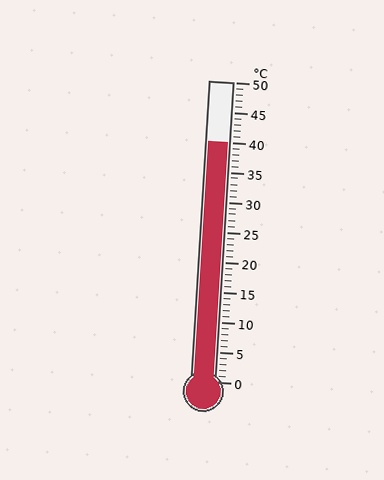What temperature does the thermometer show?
The thermometer shows approximately 40°C.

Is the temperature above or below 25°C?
The temperature is above 25°C.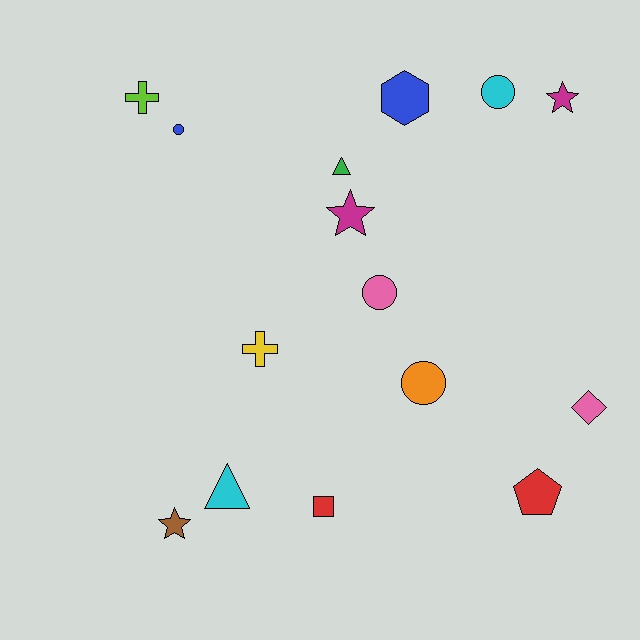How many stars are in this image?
There are 3 stars.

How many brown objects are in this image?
There is 1 brown object.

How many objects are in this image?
There are 15 objects.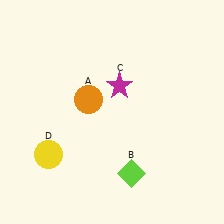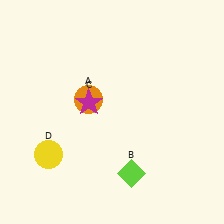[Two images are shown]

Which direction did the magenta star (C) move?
The magenta star (C) moved left.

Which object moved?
The magenta star (C) moved left.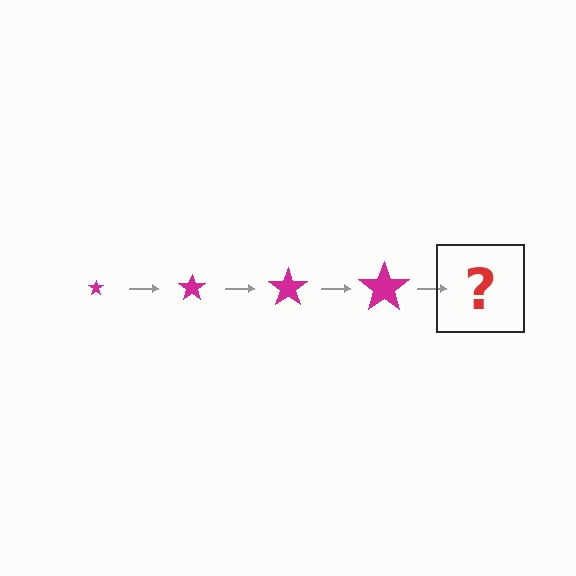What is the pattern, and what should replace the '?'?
The pattern is that the star gets progressively larger each step. The '?' should be a magenta star, larger than the previous one.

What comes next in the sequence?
The next element should be a magenta star, larger than the previous one.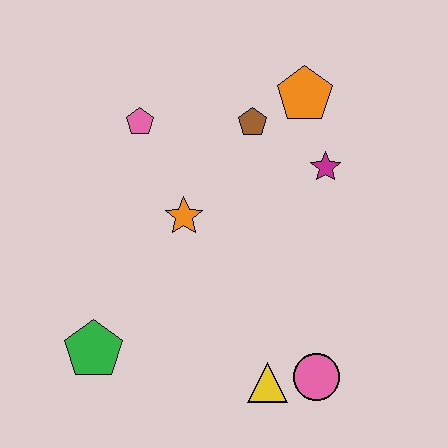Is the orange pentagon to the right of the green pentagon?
Yes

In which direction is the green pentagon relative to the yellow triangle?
The green pentagon is to the left of the yellow triangle.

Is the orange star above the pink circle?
Yes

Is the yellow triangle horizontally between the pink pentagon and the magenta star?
Yes